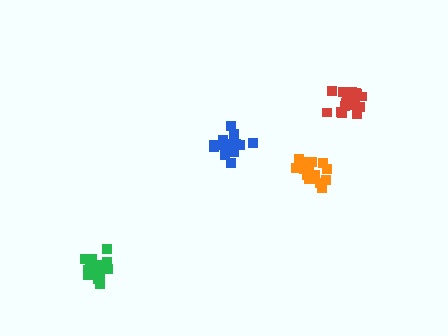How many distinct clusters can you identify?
There are 4 distinct clusters.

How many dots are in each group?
Group 1: 20 dots, Group 2: 15 dots, Group 3: 21 dots, Group 4: 15 dots (71 total).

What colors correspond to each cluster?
The clusters are colored: red, green, blue, orange.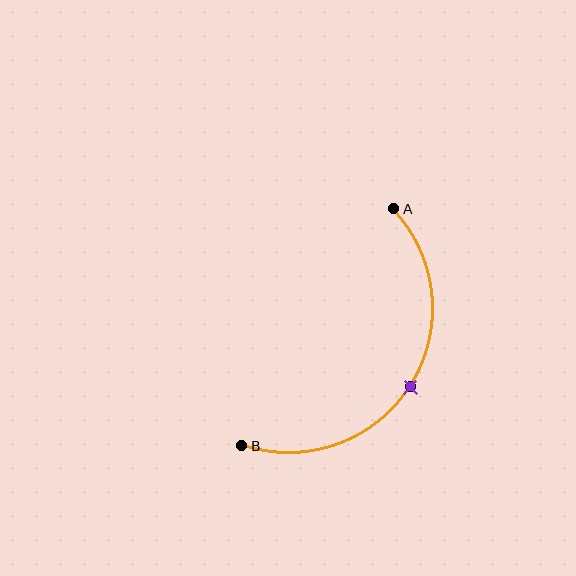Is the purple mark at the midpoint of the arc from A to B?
Yes. The purple mark lies on the arc at equal arc-length from both A and B — it is the arc midpoint.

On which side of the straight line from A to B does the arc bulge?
The arc bulges to the right of the straight line connecting A and B.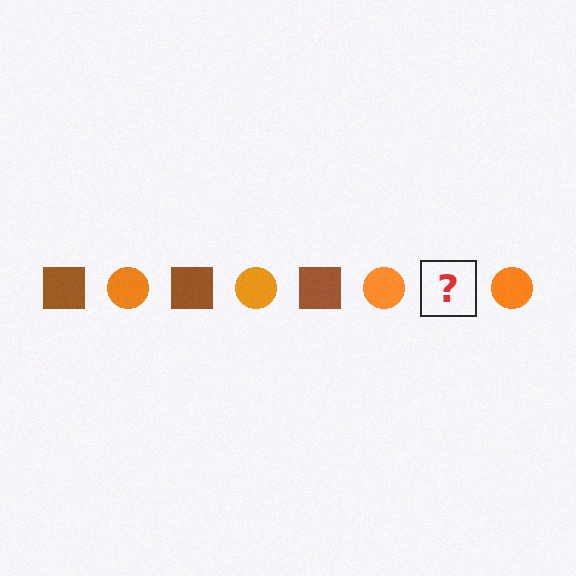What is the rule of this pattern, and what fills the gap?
The rule is that the pattern alternates between brown square and orange circle. The gap should be filled with a brown square.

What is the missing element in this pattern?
The missing element is a brown square.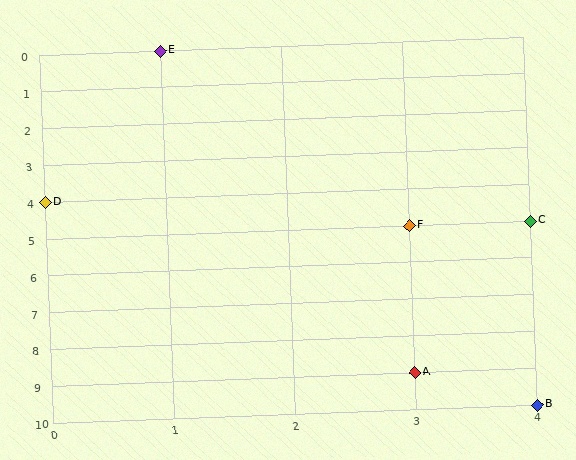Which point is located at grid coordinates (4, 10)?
Point B is at (4, 10).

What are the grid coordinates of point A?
Point A is at grid coordinates (3, 9).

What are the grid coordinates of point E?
Point E is at grid coordinates (1, 0).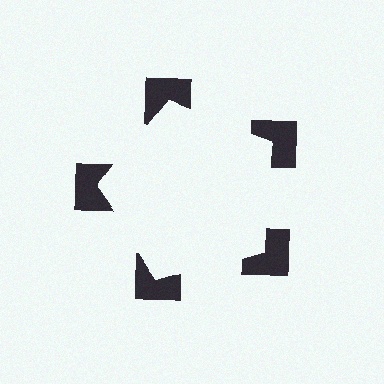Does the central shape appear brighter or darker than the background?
It typically appears slightly brighter than the background, even though no actual brightness change is drawn.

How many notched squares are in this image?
There are 5 — one at each vertex of the illusory pentagon.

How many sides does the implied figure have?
5 sides.